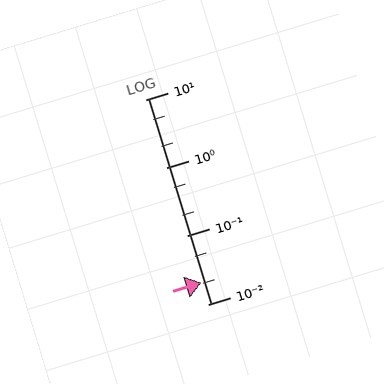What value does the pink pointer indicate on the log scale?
The pointer indicates approximately 0.021.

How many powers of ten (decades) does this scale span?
The scale spans 3 decades, from 0.01 to 10.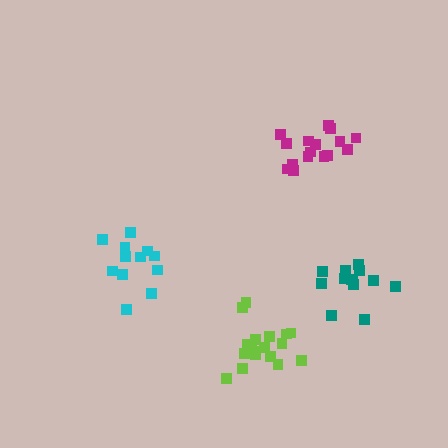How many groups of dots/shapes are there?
There are 4 groups.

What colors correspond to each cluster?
The clusters are colored: teal, cyan, magenta, lime.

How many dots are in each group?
Group 1: 13 dots, Group 2: 12 dots, Group 3: 16 dots, Group 4: 18 dots (59 total).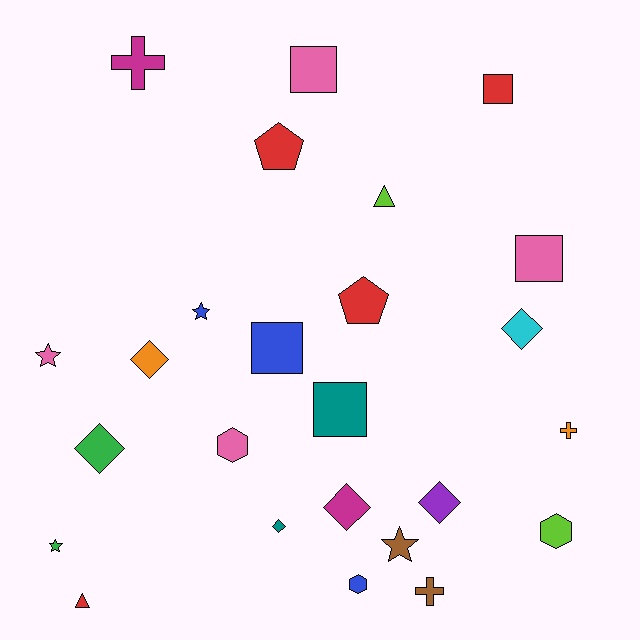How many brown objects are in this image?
There are 2 brown objects.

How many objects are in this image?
There are 25 objects.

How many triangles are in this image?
There are 2 triangles.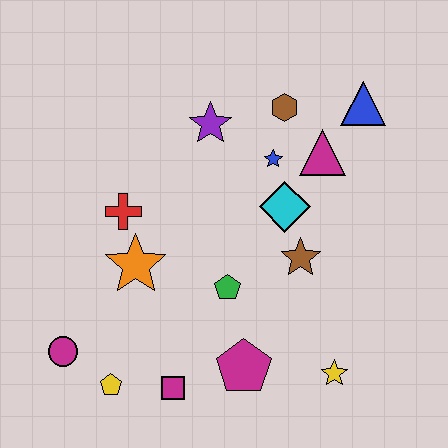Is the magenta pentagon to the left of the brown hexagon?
Yes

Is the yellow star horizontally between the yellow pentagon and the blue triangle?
Yes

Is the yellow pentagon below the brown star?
Yes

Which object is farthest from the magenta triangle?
The magenta circle is farthest from the magenta triangle.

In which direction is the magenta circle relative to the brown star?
The magenta circle is to the left of the brown star.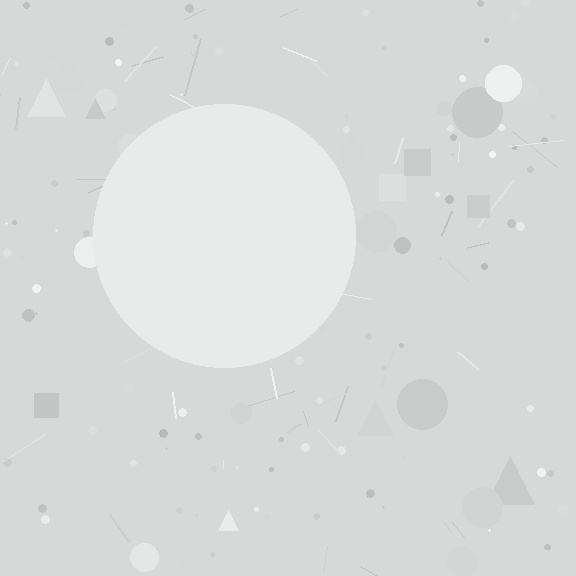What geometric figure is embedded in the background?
A circle is embedded in the background.